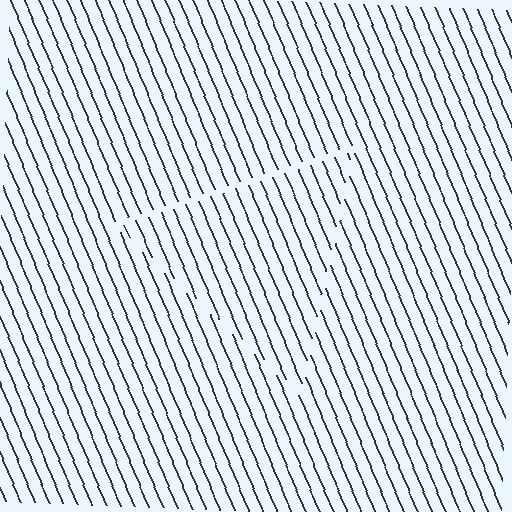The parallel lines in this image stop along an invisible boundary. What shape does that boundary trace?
An illusory triangle. The interior of the shape contains the same grating, shifted by half a period — the contour is defined by the phase discontinuity where line-ends from the inner and outer gratings abut.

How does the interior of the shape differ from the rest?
The interior of the shape contains the same grating, shifted by half a period — the contour is defined by the phase discontinuity where line-ends from the inner and outer gratings abut.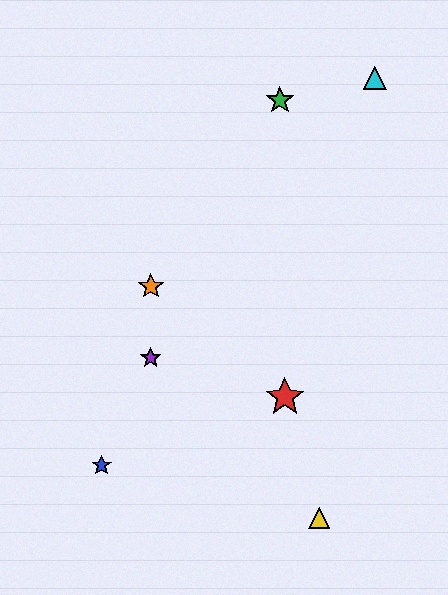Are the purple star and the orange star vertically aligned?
Yes, both are at x≈151.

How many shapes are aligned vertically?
2 shapes (the purple star, the orange star) are aligned vertically.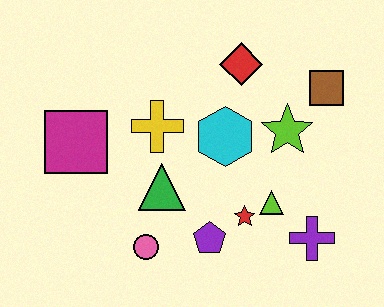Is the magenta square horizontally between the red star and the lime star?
No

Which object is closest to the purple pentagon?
The red star is closest to the purple pentagon.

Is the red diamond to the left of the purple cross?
Yes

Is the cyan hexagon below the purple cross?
No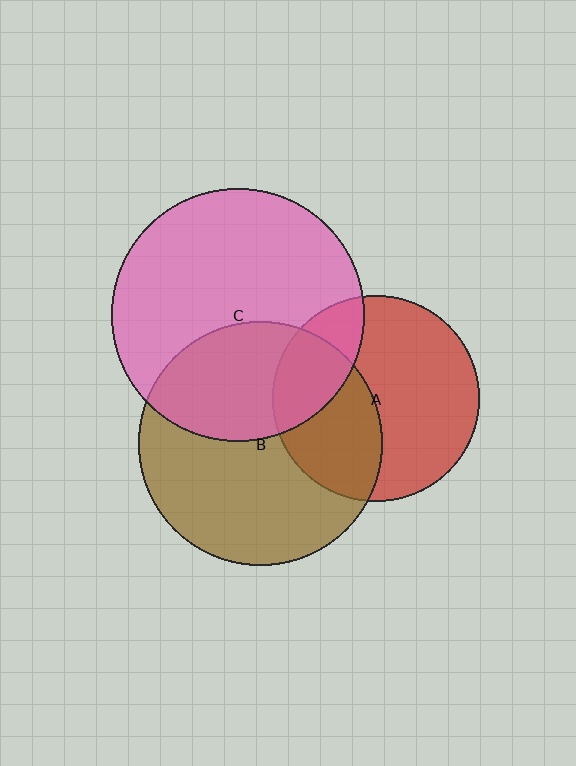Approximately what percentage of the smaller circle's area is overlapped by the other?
Approximately 25%.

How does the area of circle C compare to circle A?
Approximately 1.5 times.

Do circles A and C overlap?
Yes.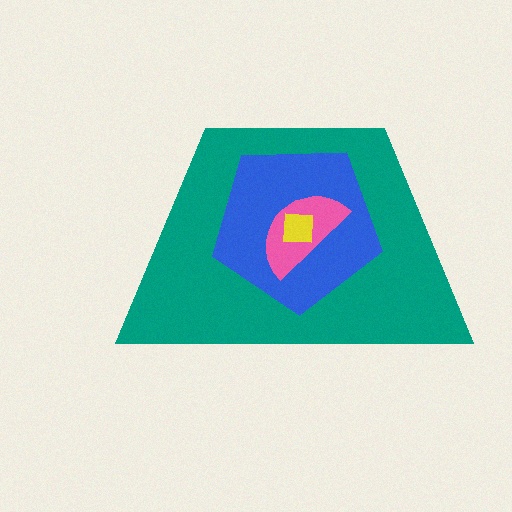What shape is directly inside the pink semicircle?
The yellow square.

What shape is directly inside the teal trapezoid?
The blue pentagon.